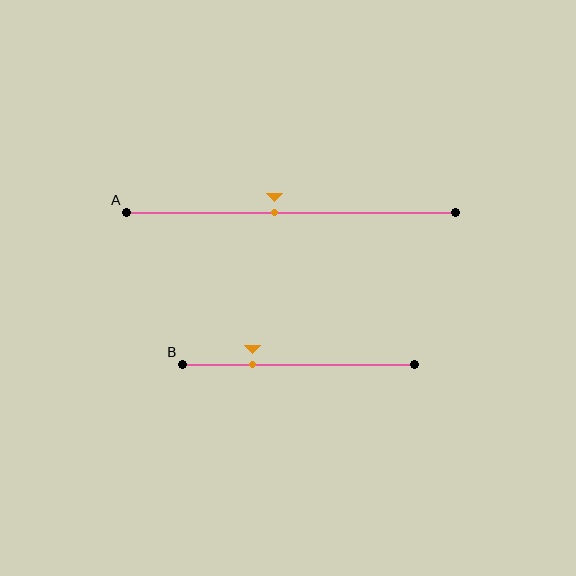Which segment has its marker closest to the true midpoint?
Segment A has its marker closest to the true midpoint.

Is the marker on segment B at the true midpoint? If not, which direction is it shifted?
No, the marker on segment B is shifted to the left by about 20% of the segment length.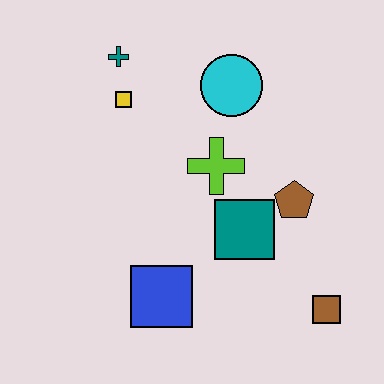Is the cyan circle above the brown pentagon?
Yes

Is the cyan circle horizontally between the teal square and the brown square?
No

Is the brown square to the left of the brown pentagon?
No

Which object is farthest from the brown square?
The teal cross is farthest from the brown square.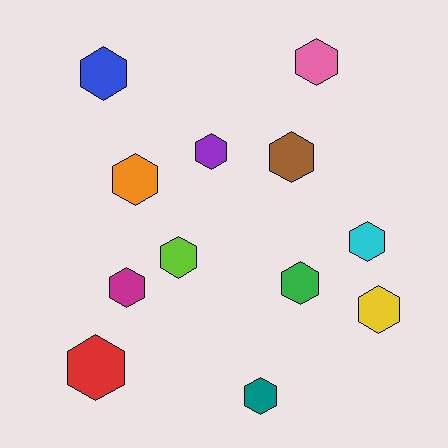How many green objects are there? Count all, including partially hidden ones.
There is 1 green object.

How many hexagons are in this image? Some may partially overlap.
There are 12 hexagons.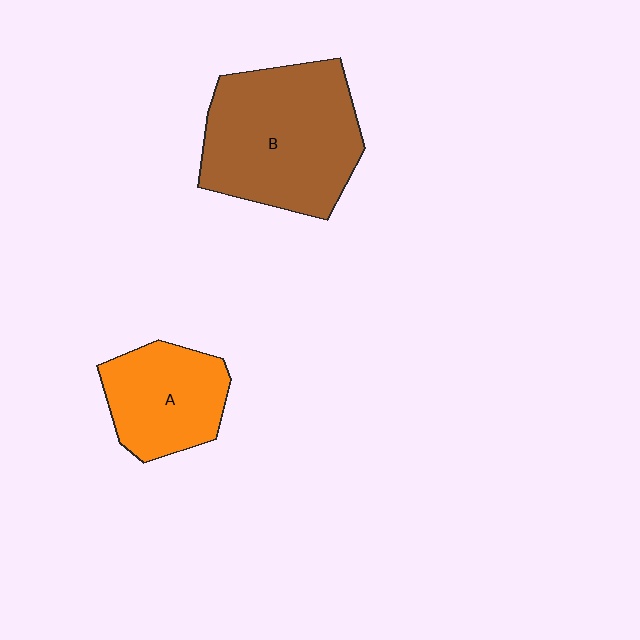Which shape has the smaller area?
Shape A (orange).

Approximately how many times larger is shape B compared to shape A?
Approximately 1.7 times.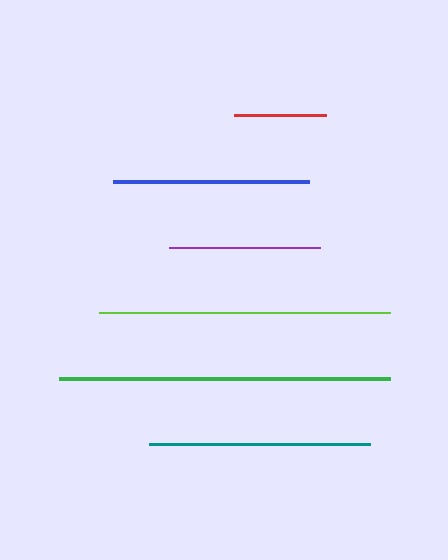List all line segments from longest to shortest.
From longest to shortest: green, lime, teal, blue, purple, red.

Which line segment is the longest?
The green line is the longest at approximately 331 pixels.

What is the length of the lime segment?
The lime segment is approximately 291 pixels long.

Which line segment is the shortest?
The red line is the shortest at approximately 93 pixels.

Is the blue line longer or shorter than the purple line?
The blue line is longer than the purple line.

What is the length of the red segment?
The red segment is approximately 93 pixels long.